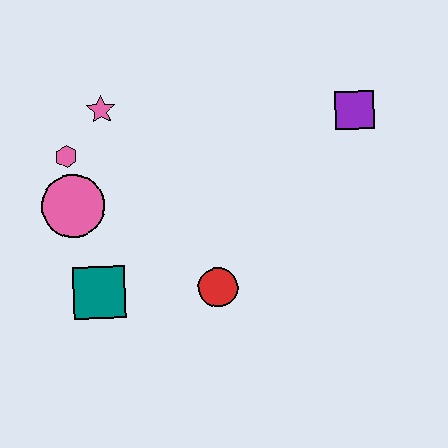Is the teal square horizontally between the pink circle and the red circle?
Yes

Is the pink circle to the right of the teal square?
No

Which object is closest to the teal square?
The pink circle is closest to the teal square.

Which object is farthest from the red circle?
The purple square is farthest from the red circle.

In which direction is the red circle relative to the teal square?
The red circle is to the right of the teal square.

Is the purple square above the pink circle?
Yes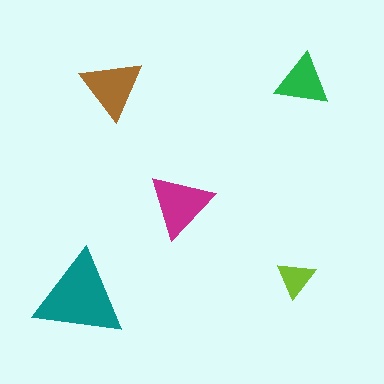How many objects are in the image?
There are 5 objects in the image.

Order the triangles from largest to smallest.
the teal one, the magenta one, the brown one, the green one, the lime one.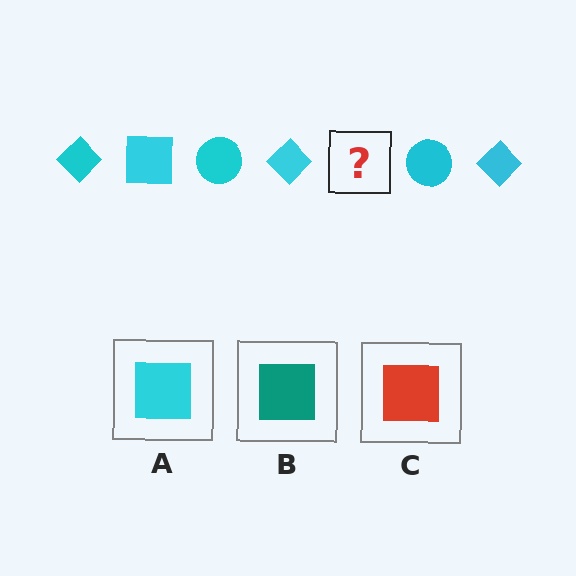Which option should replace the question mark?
Option A.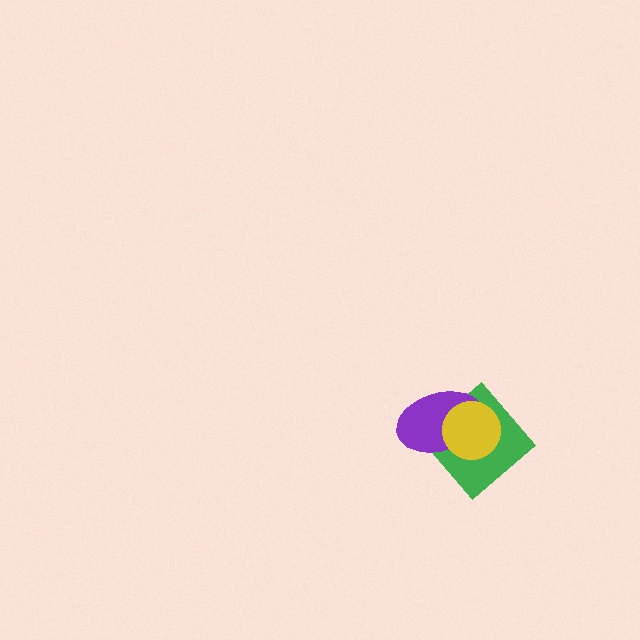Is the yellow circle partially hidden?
No, no other shape covers it.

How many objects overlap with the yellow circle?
2 objects overlap with the yellow circle.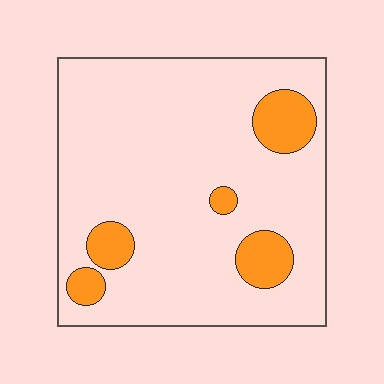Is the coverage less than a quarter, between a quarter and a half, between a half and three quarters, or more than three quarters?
Less than a quarter.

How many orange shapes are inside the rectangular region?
5.